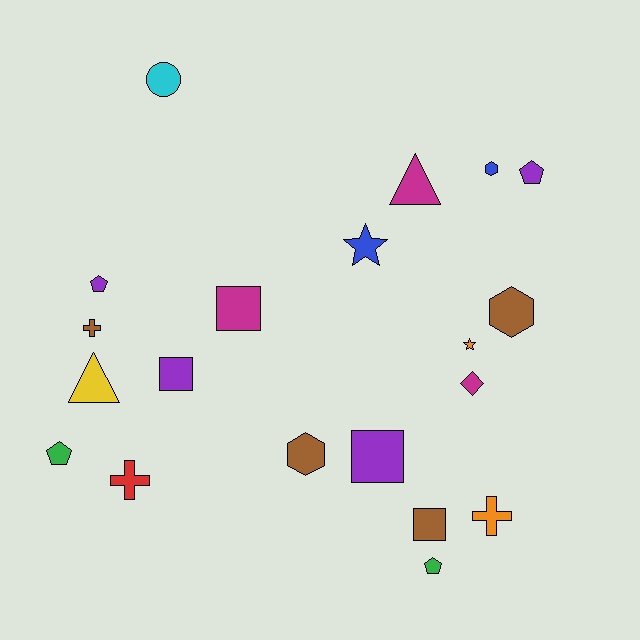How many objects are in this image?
There are 20 objects.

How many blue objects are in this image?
There are 2 blue objects.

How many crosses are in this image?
There are 3 crosses.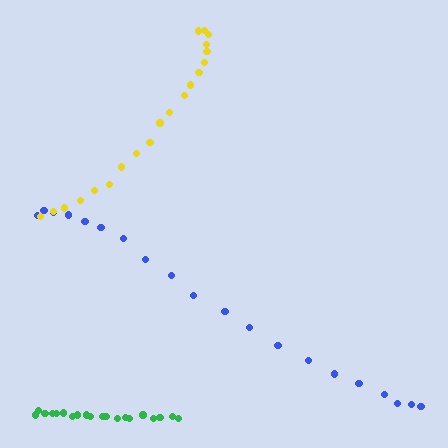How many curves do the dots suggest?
There are 3 distinct paths.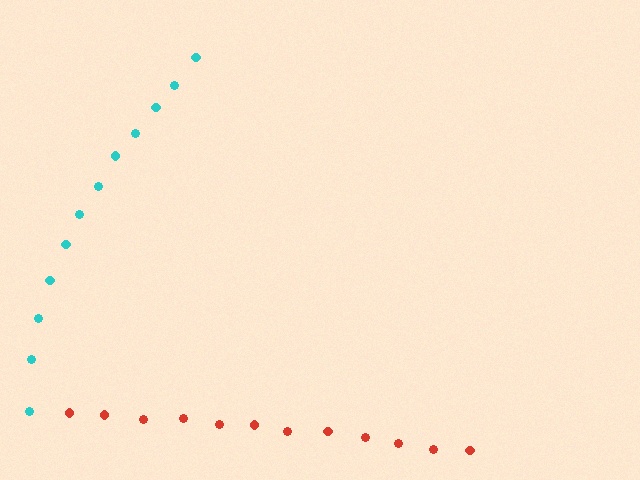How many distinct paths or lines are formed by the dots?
There are 2 distinct paths.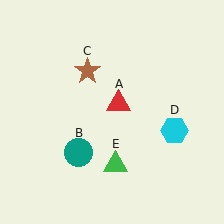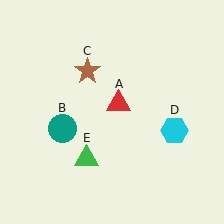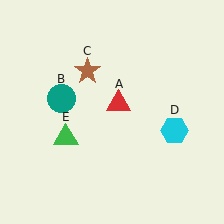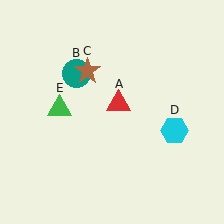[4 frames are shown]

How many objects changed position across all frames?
2 objects changed position: teal circle (object B), green triangle (object E).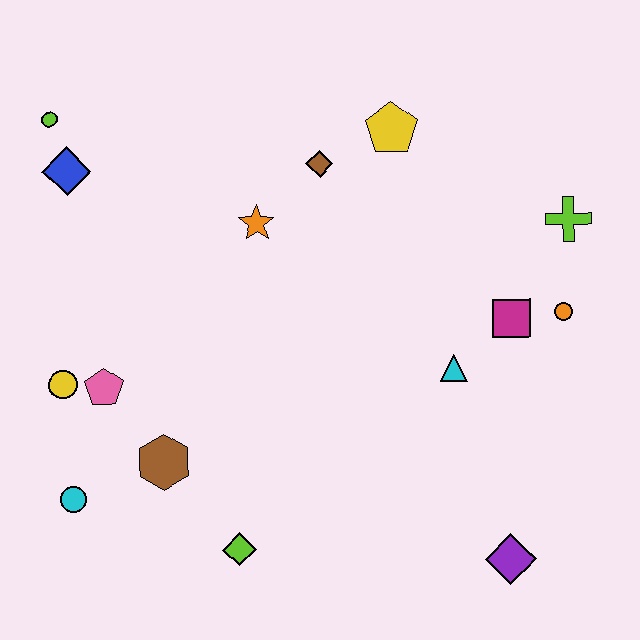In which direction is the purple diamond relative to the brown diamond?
The purple diamond is below the brown diamond.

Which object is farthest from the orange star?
The purple diamond is farthest from the orange star.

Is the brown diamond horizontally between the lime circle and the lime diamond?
No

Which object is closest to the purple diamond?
The cyan triangle is closest to the purple diamond.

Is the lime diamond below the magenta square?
Yes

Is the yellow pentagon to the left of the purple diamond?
Yes